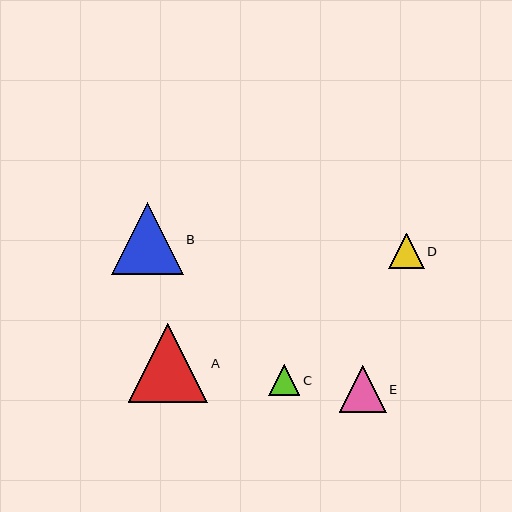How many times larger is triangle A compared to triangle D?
Triangle A is approximately 2.2 times the size of triangle D.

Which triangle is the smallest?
Triangle C is the smallest with a size of approximately 31 pixels.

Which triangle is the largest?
Triangle A is the largest with a size of approximately 80 pixels.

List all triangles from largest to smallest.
From largest to smallest: A, B, E, D, C.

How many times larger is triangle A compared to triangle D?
Triangle A is approximately 2.2 times the size of triangle D.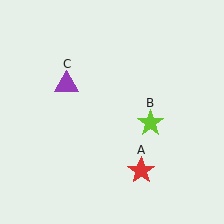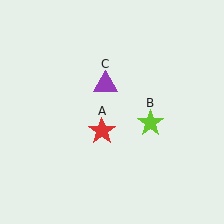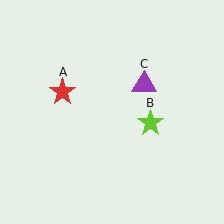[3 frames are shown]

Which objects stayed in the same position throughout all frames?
Lime star (object B) remained stationary.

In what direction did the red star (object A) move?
The red star (object A) moved up and to the left.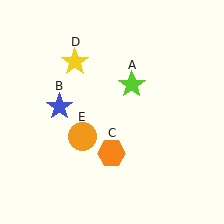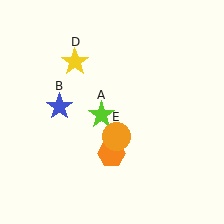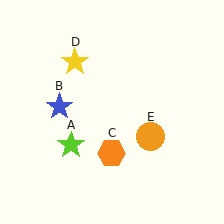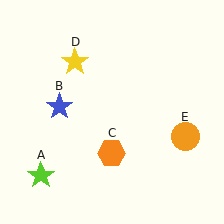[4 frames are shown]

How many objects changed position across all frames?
2 objects changed position: lime star (object A), orange circle (object E).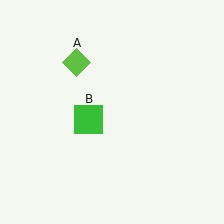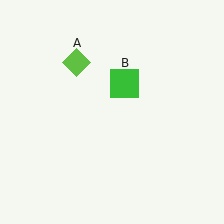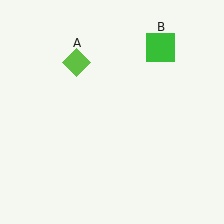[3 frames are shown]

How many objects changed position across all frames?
1 object changed position: green square (object B).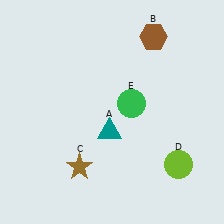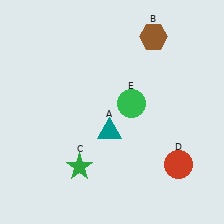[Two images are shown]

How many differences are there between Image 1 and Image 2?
There are 2 differences between the two images.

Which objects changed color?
C changed from brown to green. D changed from lime to red.